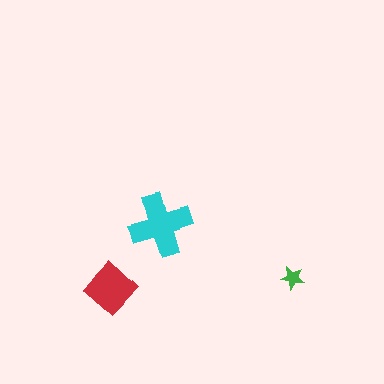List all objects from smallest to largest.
The green star, the red diamond, the cyan cross.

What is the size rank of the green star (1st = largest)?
3rd.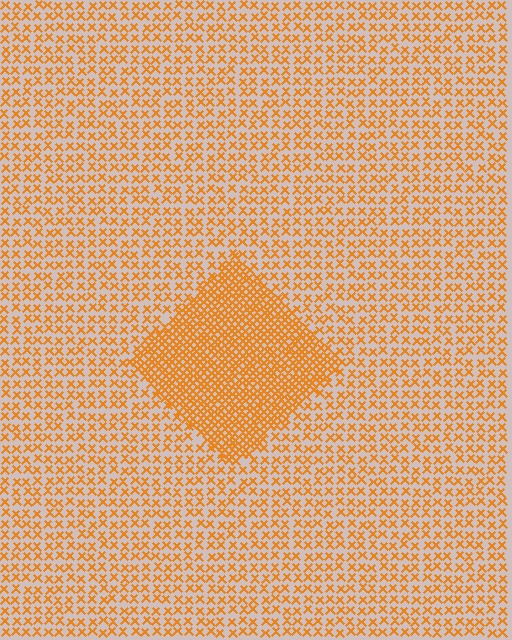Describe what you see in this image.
The image contains small orange elements arranged at two different densities. A diamond-shaped region is visible where the elements are more densely packed than the surrounding area.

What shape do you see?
I see a diamond.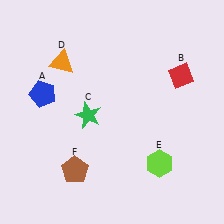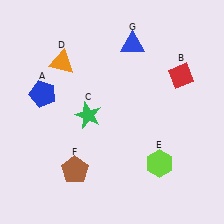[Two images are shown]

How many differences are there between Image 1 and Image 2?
There is 1 difference between the two images.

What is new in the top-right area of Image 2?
A blue triangle (G) was added in the top-right area of Image 2.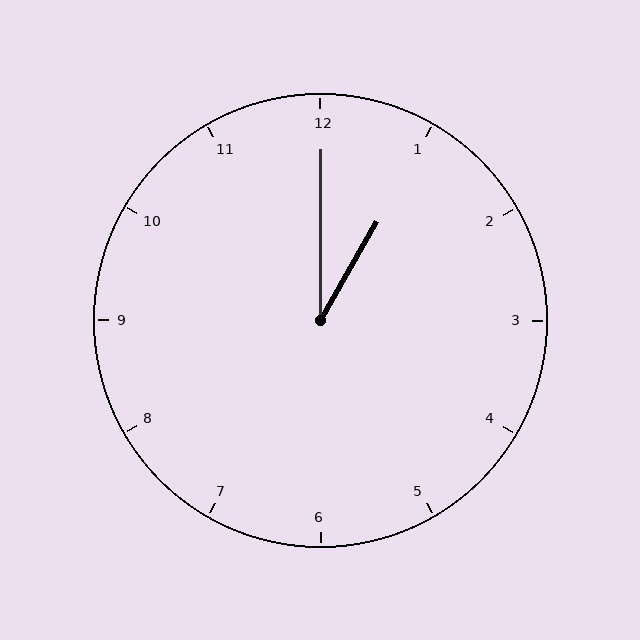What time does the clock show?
1:00.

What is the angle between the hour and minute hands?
Approximately 30 degrees.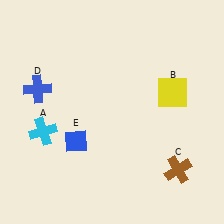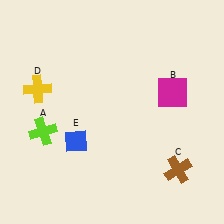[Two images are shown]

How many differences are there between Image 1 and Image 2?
There are 3 differences between the two images.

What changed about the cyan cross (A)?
In Image 1, A is cyan. In Image 2, it changed to lime.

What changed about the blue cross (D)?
In Image 1, D is blue. In Image 2, it changed to yellow.